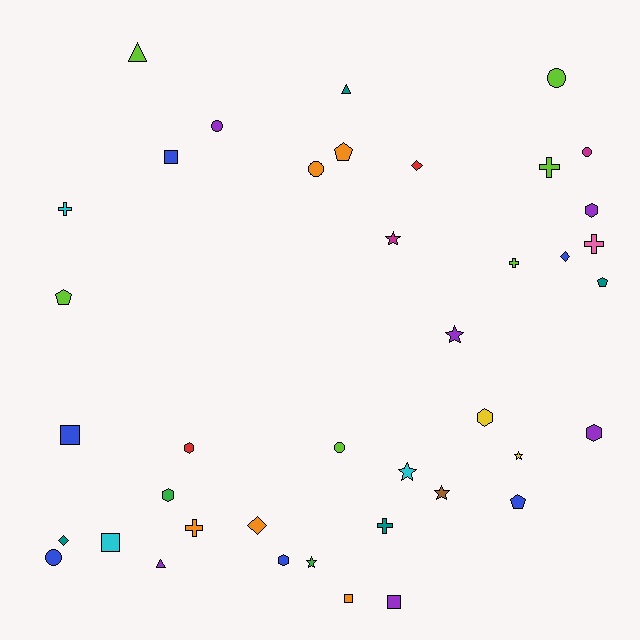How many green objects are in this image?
There are 2 green objects.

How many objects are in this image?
There are 40 objects.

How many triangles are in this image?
There are 3 triangles.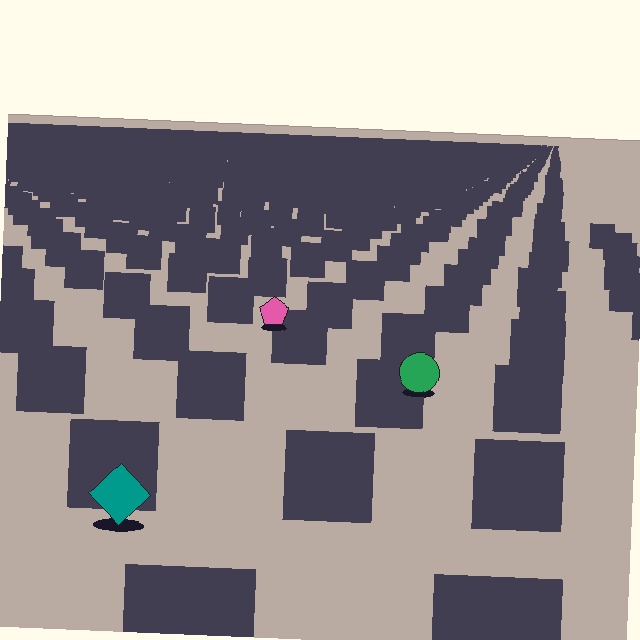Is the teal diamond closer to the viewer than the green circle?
Yes. The teal diamond is closer — you can tell from the texture gradient: the ground texture is coarser near it.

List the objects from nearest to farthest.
From nearest to farthest: the teal diamond, the green circle, the pink pentagon.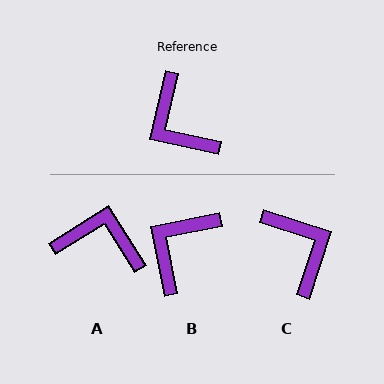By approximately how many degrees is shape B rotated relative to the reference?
Approximately 66 degrees clockwise.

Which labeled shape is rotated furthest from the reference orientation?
C, about 174 degrees away.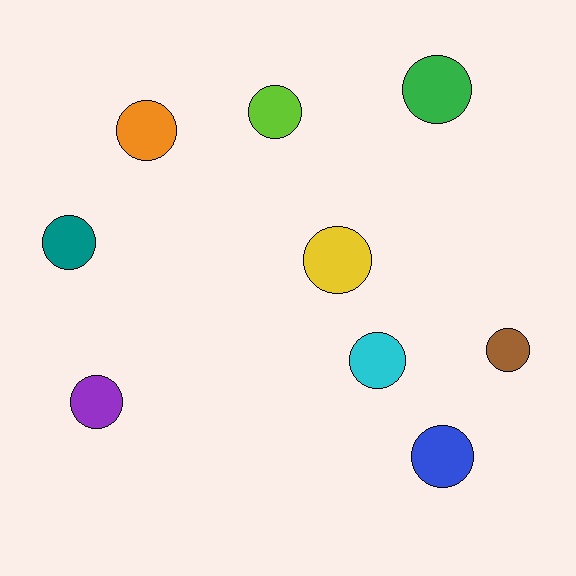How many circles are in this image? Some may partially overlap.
There are 9 circles.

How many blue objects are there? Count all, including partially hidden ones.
There is 1 blue object.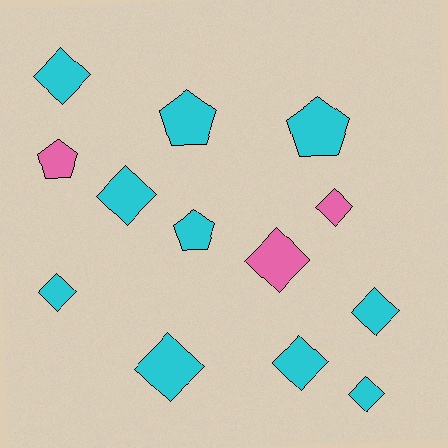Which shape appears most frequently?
Diamond, with 9 objects.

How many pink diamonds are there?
There are 2 pink diamonds.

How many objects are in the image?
There are 13 objects.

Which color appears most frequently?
Cyan, with 10 objects.